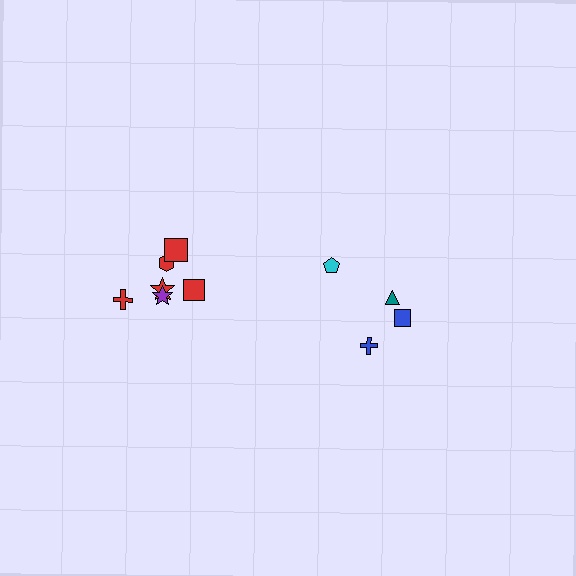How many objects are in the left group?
There are 6 objects.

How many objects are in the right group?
There are 4 objects.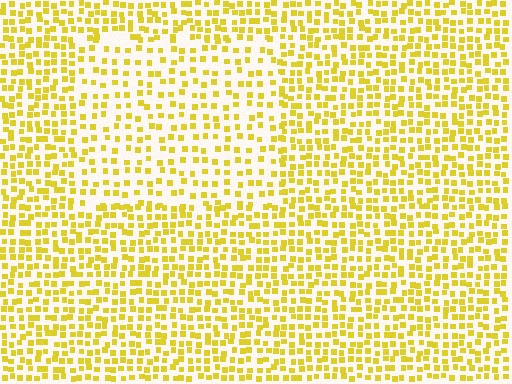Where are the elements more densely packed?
The elements are more densely packed outside the rectangle boundary.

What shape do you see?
I see a rectangle.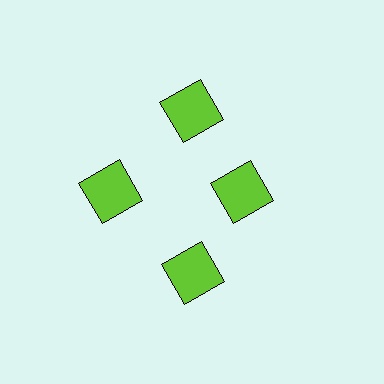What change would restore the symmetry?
The symmetry would be restored by moving it outward, back onto the ring so that all 4 squares sit at equal angles and equal distance from the center.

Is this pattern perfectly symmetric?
No. The 4 lime squares are arranged in a ring, but one element near the 3 o'clock position is pulled inward toward the center, breaking the 4-fold rotational symmetry.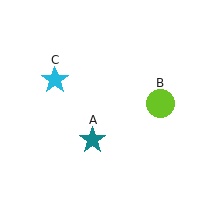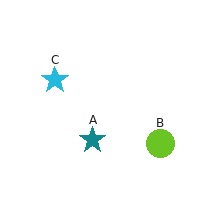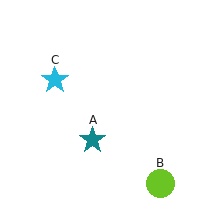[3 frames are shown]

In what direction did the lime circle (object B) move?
The lime circle (object B) moved down.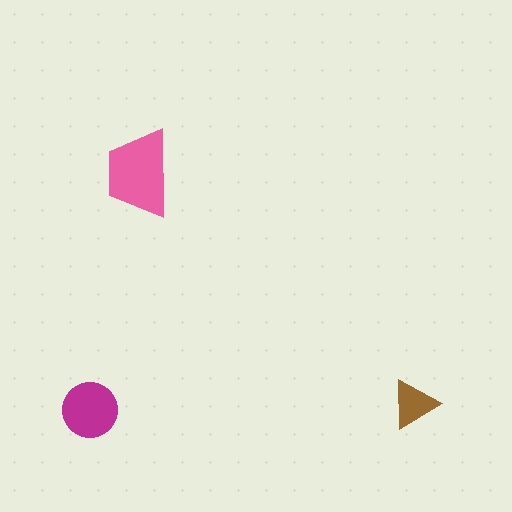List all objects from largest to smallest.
The pink trapezoid, the magenta circle, the brown triangle.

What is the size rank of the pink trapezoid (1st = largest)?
1st.